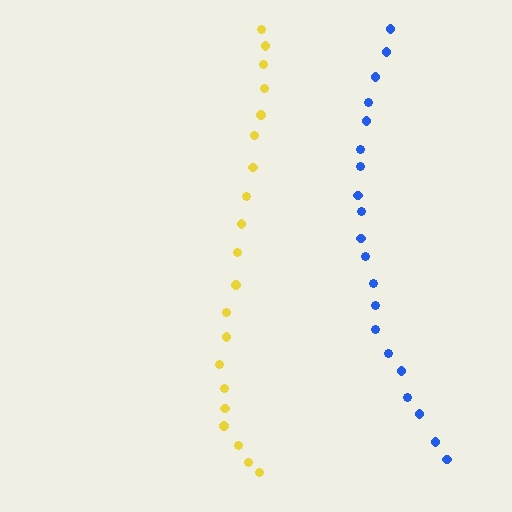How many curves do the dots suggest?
There are 2 distinct paths.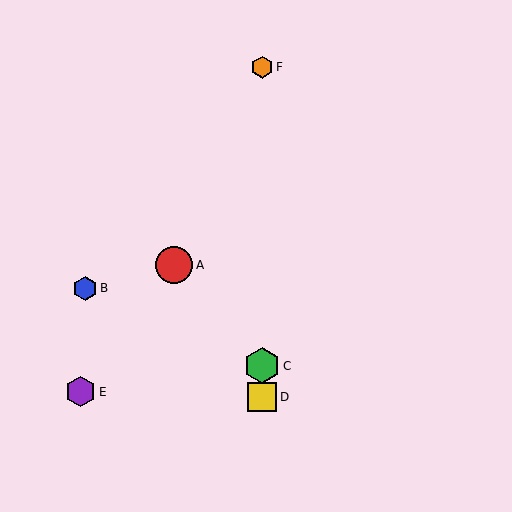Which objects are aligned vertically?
Objects C, D, F are aligned vertically.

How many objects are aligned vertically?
3 objects (C, D, F) are aligned vertically.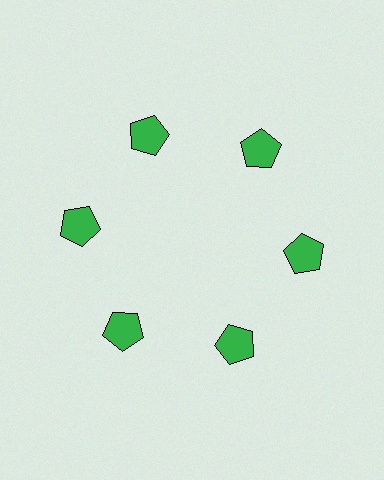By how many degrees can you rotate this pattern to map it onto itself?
The pattern maps onto itself every 60 degrees of rotation.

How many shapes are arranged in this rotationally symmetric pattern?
There are 6 shapes, arranged in 6 groups of 1.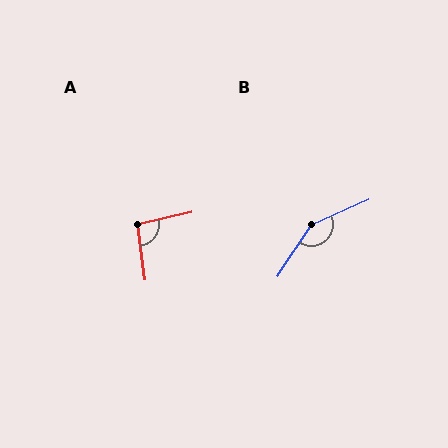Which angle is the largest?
B, at approximately 147 degrees.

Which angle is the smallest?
A, at approximately 94 degrees.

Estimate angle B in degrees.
Approximately 147 degrees.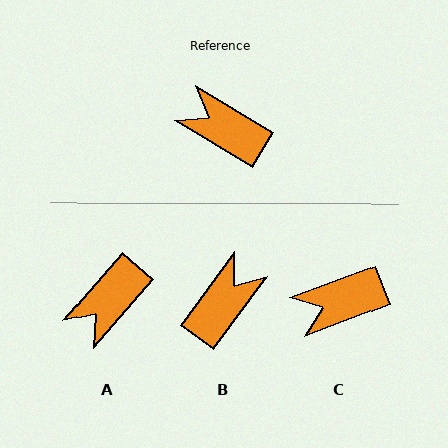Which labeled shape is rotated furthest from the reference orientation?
B, about 96 degrees away.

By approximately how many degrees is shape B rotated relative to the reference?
Approximately 96 degrees clockwise.